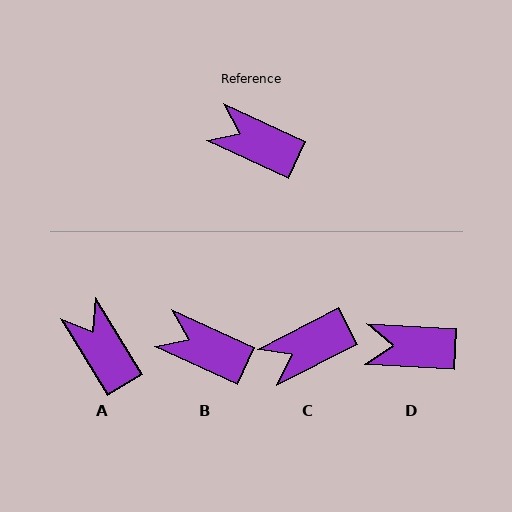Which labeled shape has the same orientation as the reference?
B.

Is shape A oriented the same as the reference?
No, it is off by about 34 degrees.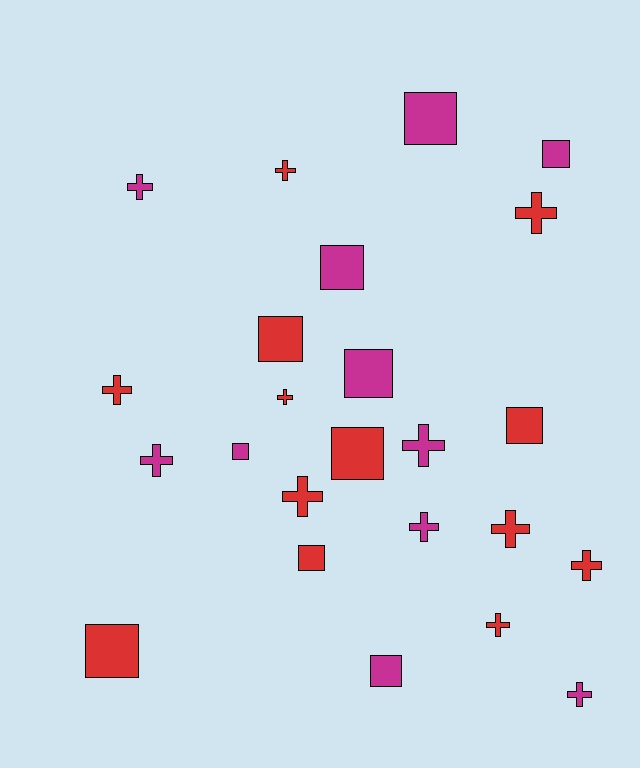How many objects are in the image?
There are 24 objects.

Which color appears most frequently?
Red, with 13 objects.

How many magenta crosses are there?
There are 5 magenta crosses.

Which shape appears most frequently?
Cross, with 13 objects.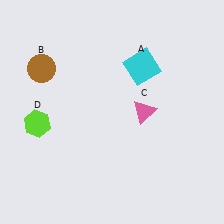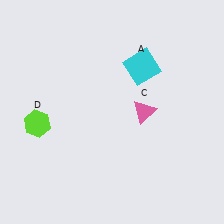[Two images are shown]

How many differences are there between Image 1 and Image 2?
There is 1 difference between the two images.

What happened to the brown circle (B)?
The brown circle (B) was removed in Image 2. It was in the top-left area of Image 1.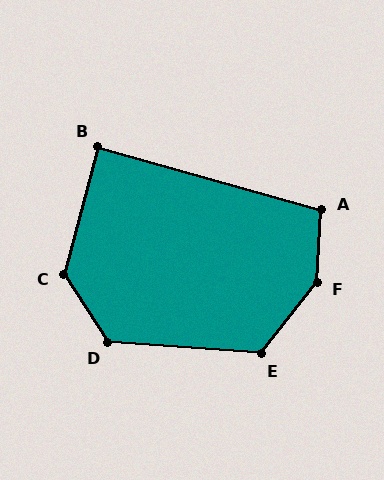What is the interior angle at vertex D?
Approximately 127 degrees (obtuse).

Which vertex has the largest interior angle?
F, at approximately 144 degrees.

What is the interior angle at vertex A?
Approximately 103 degrees (obtuse).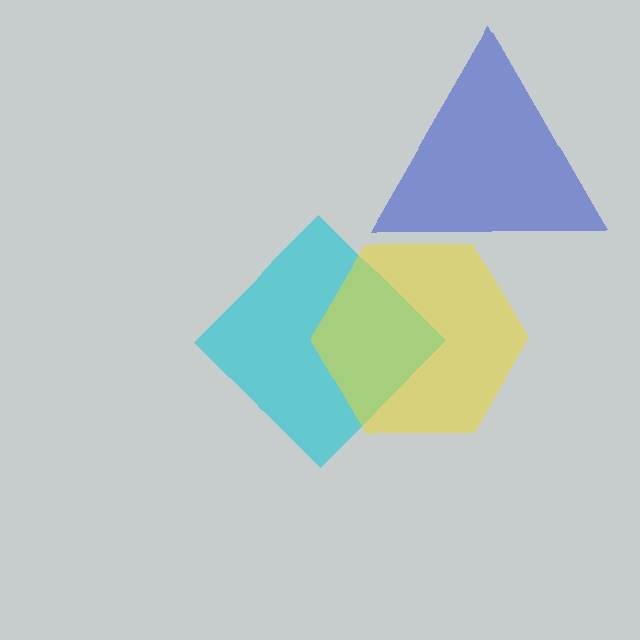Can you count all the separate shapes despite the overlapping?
Yes, there are 3 separate shapes.